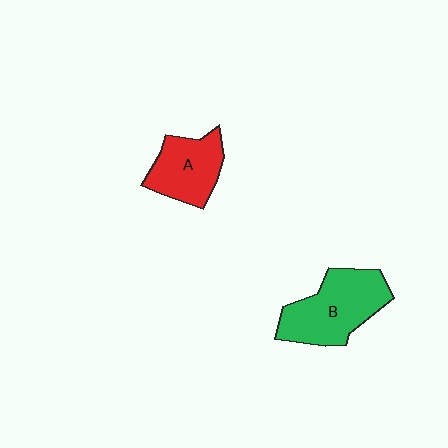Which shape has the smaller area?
Shape A (red).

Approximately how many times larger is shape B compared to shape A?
Approximately 1.4 times.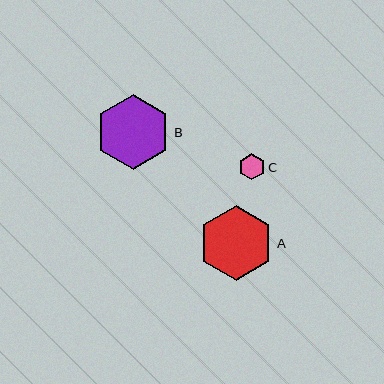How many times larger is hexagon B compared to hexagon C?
Hexagon B is approximately 2.9 times the size of hexagon C.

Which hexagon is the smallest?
Hexagon C is the smallest with a size of approximately 26 pixels.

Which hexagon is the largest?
Hexagon A is the largest with a size of approximately 76 pixels.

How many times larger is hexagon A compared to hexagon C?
Hexagon A is approximately 2.9 times the size of hexagon C.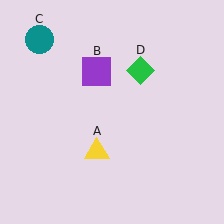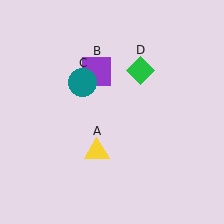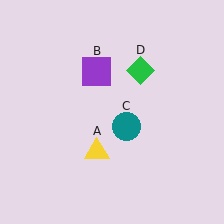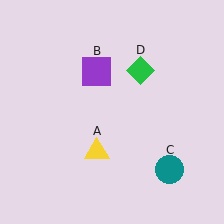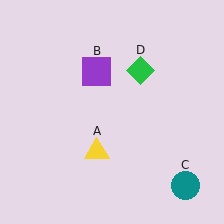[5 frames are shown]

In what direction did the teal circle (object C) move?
The teal circle (object C) moved down and to the right.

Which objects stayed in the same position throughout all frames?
Yellow triangle (object A) and purple square (object B) and green diamond (object D) remained stationary.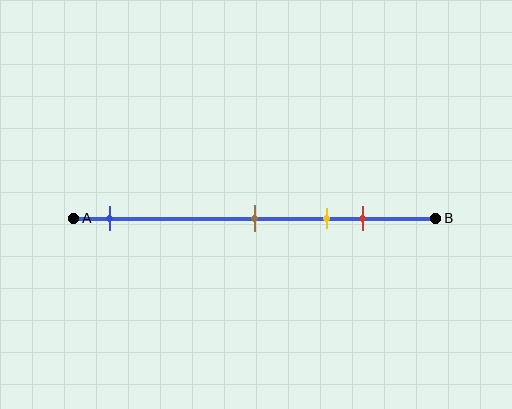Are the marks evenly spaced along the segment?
No, the marks are not evenly spaced.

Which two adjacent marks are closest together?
The yellow and red marks are the closest adjacent pair.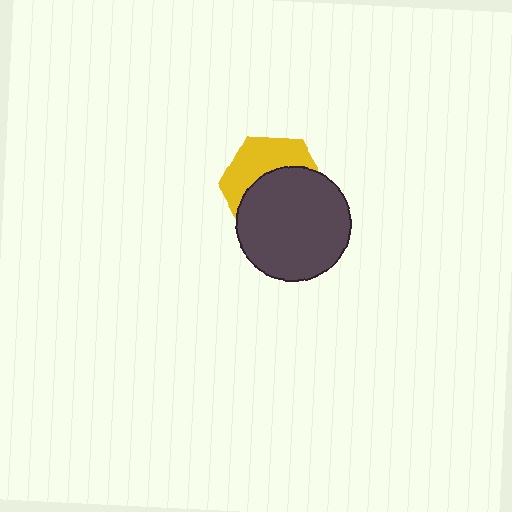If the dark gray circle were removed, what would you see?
You would see the complete yellow hexagon.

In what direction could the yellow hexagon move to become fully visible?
The yellow hexagon could move up. That would shift it out from behind the dark gray circle entirely.